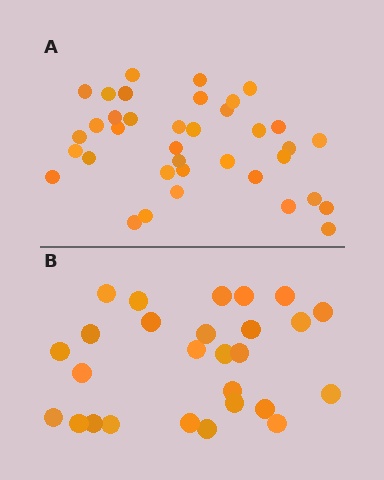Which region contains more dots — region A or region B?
Region A (the top region) has more dots.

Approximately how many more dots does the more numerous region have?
Region A has roughly 10 or so more dots than region B.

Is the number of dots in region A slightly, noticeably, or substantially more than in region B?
Region A has noticeably more, but not dramatically so. The ratio is roughly 1.4 to 1.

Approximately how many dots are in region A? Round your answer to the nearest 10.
About 40 dots. (The exact count is 37, which rounds to 40.)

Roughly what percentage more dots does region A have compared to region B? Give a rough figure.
About 35% more.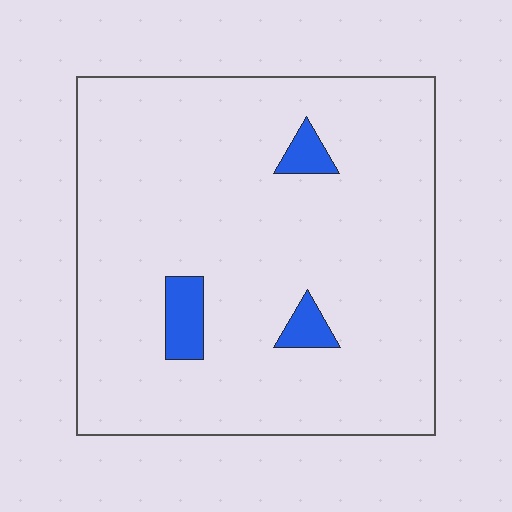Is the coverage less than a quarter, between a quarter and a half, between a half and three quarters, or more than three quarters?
Less than a quarter.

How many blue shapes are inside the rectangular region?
3.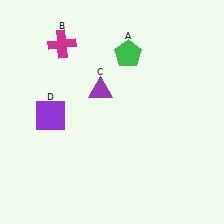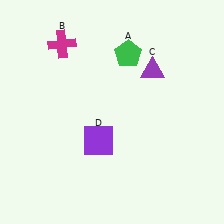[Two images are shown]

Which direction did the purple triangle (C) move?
The purple triangle (C) moved right.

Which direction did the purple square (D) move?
The purple square (D) moved right.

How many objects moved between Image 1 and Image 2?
2 objects moved between the two images.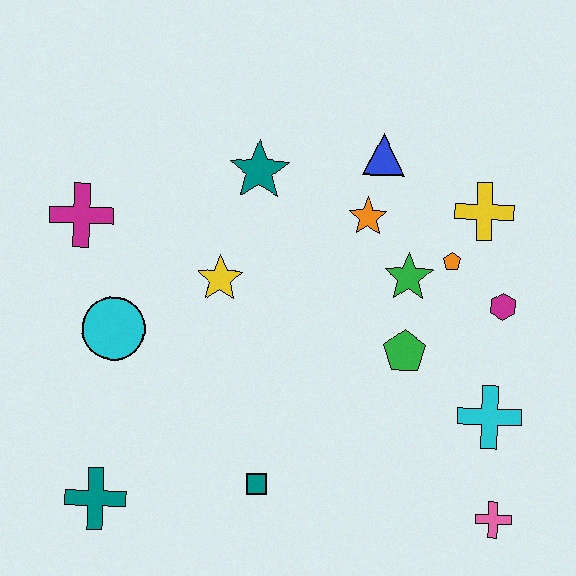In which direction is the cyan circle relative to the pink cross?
The cyan circle is to the left of the pink cross.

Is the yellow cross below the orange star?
No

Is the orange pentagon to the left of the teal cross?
No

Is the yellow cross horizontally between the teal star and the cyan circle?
No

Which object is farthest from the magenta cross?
The pink cross is farthest from the magenta cross.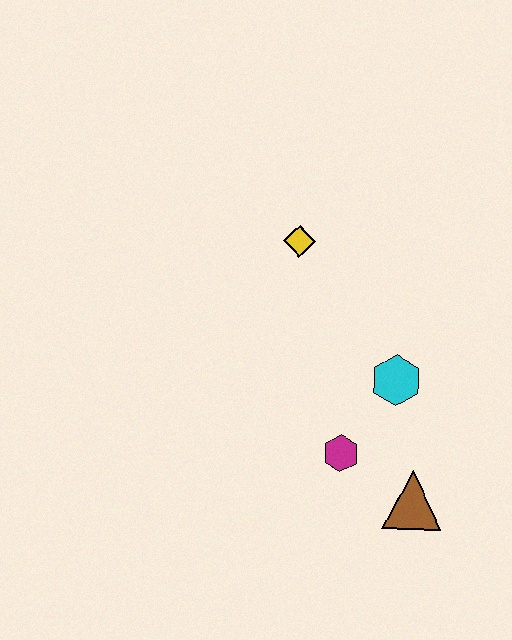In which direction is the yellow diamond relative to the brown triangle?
The yellow diamond is above the brown triangle.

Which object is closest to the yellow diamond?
The cyan hexagon is closest to the yellow diamond.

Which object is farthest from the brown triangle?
The yellow diamond is farthest from the brown triangle.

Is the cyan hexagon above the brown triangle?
Yes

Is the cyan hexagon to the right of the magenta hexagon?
Yes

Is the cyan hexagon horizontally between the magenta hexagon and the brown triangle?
Yes